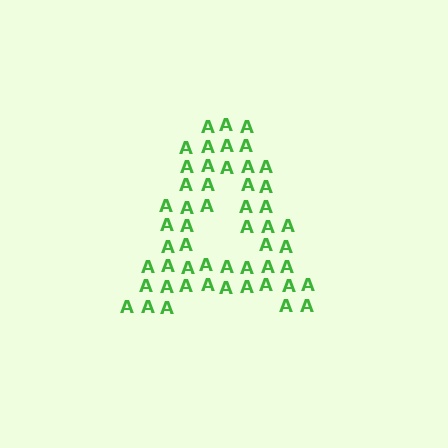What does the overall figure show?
The overall figure shows the letter A.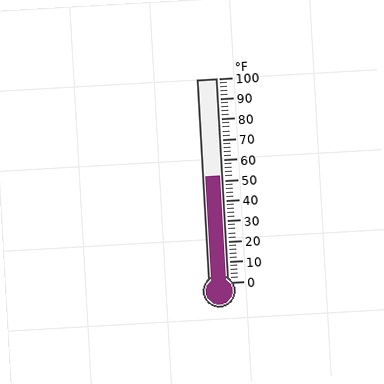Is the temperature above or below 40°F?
The temperature is above 40°F.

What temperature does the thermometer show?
The thermometer shows approximately 52°F.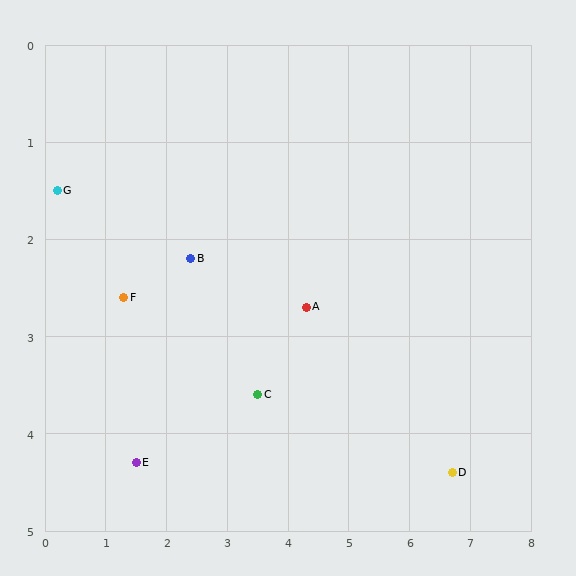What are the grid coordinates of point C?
Point C is at approximately (3.5, 3.6).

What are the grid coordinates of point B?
Point B is at approximately (2.4, 2.2).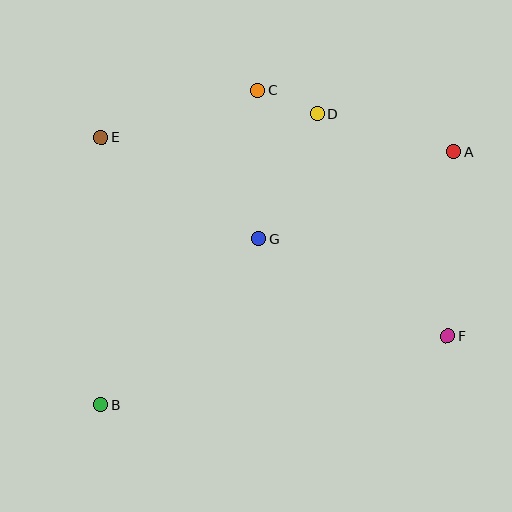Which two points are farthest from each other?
Points A and B are farthest from each other.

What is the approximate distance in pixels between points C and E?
The distance between C and E is approximately 164 pixels.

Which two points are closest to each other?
Points C and D are closest to each other.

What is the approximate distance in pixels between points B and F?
The distance between B and F is approximately 354 pixels.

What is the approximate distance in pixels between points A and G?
The distance between A and G is approximately 213 pixels.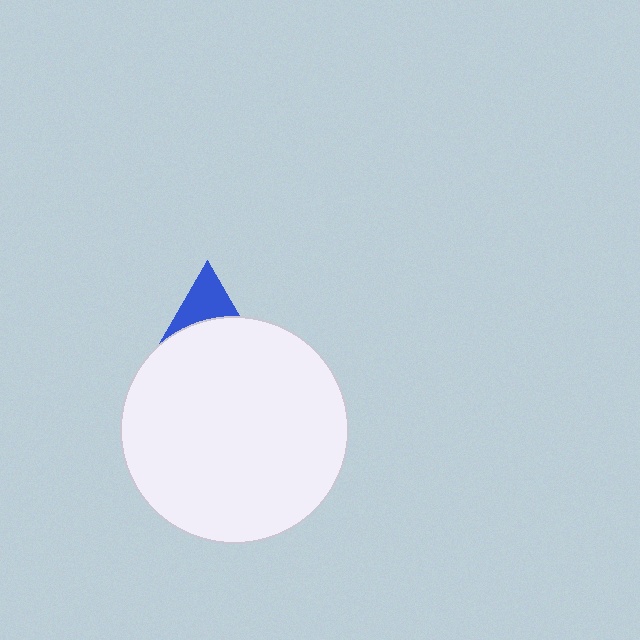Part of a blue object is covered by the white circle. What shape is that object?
It is a triangle.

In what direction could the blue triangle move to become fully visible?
The blue triangle could move up. That would shift it out from behind the white circle entirely.